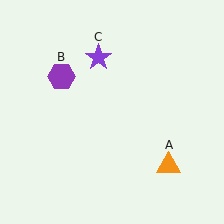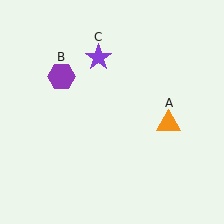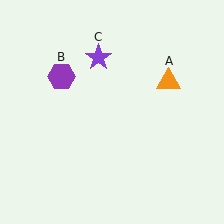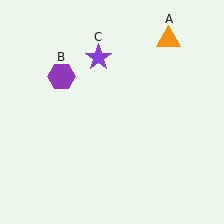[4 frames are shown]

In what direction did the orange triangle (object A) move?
The orange triangle (object A) moved up.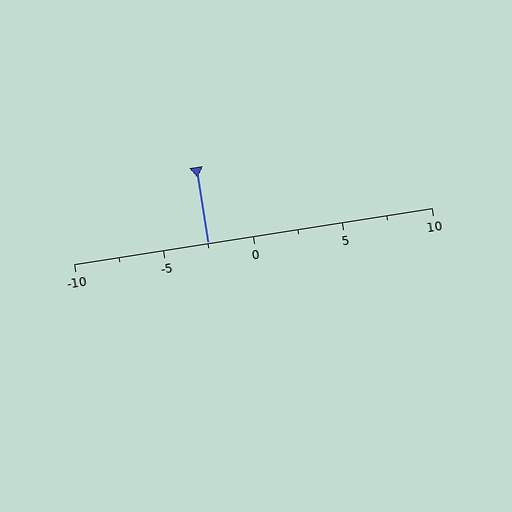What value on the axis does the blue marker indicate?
The marker indicates approximately -2.5.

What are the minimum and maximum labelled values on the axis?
The axis runs from -10 to 10.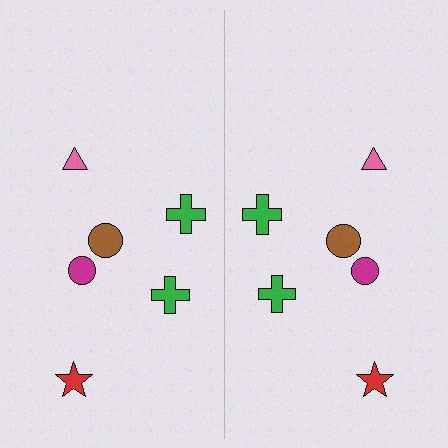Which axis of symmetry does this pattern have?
The pattern has a vertical axis of symmetry running through the center of the image.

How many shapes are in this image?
There are 12 shapes in this image.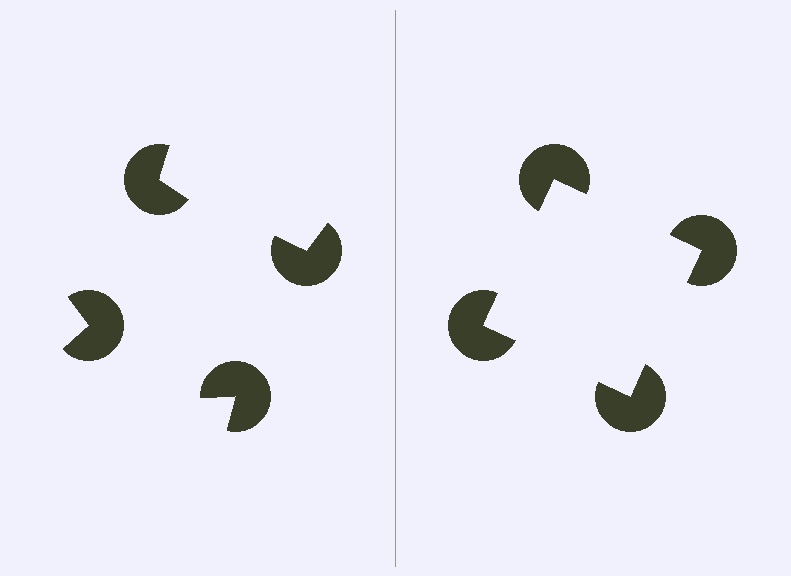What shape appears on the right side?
An illusory square.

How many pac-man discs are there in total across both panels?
8 — 4 on each side.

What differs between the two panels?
The pac-man discs are positioned identically on both sides; only the wedge orientations differ. On the right they align to a square; on the left they are misaligned.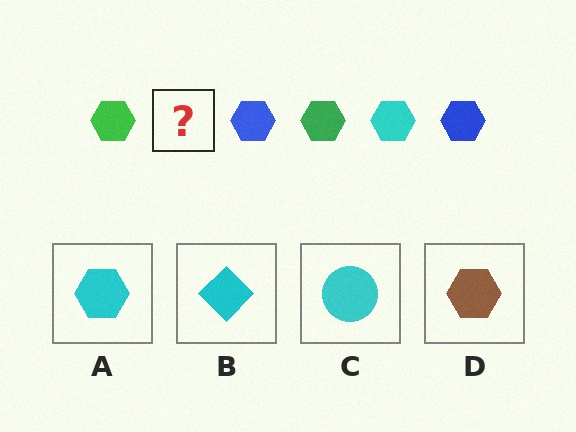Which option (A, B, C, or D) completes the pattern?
A.